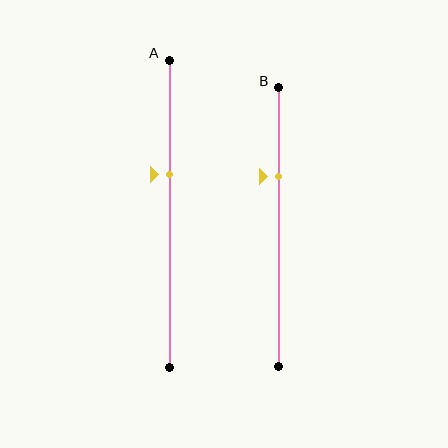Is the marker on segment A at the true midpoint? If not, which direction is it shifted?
No, the marker on segment A is shifted upward by about 13% of the segment length.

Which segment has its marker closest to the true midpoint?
Segment A has its marker closest to the true midpoint.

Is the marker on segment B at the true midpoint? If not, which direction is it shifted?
No, the marker on segment B is shifted upward by about 18% of the segment length.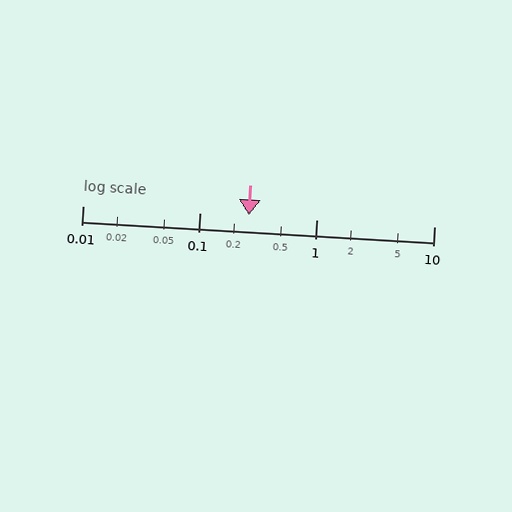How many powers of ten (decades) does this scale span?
The scale spans 3 decades, from 0.01 to 10.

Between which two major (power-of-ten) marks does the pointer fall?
The pointer is between 0.1 and 1.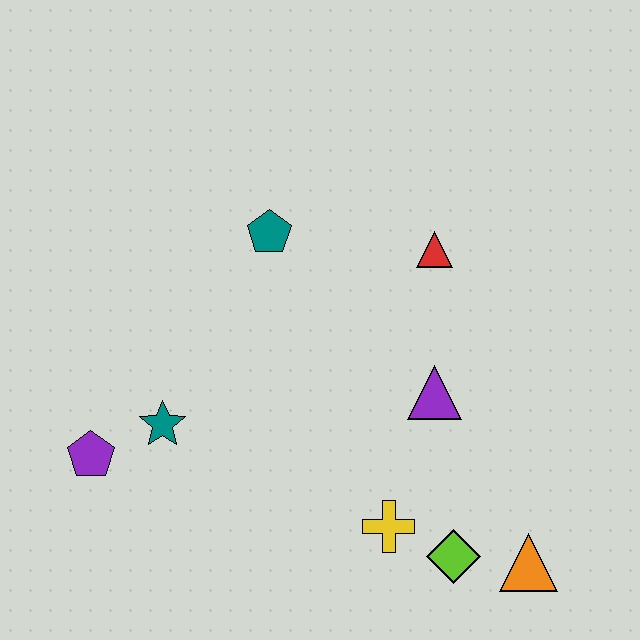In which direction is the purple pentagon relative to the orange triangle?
The purple pentagon is to the left of the orange triangle.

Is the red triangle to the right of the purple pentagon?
Yes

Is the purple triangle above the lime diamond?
Yes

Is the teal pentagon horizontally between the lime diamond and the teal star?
Yes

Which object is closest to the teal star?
The purple pentagon is closest to the teal star.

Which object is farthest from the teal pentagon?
The orange triangle is farthest from the teal pentagon.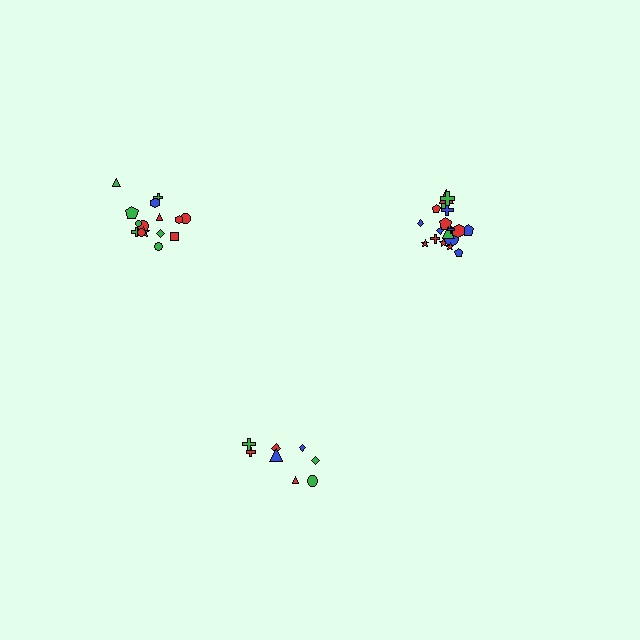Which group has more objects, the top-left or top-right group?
The top-right group.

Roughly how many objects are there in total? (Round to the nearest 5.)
Roughly 40 objects in total.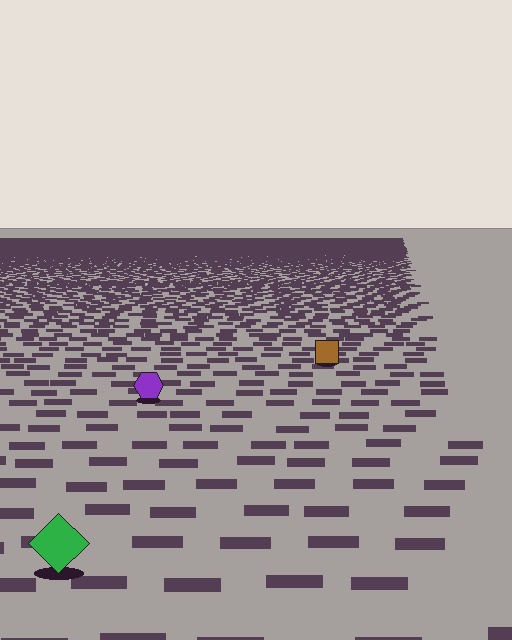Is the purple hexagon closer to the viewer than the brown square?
Yes. The purple hexagon is closer — you can tell from the texture gradient: the ground texture is coarser near it.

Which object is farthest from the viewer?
The brown square is farthest from the viewer. It appears smaller and the ground texture around it is denser.